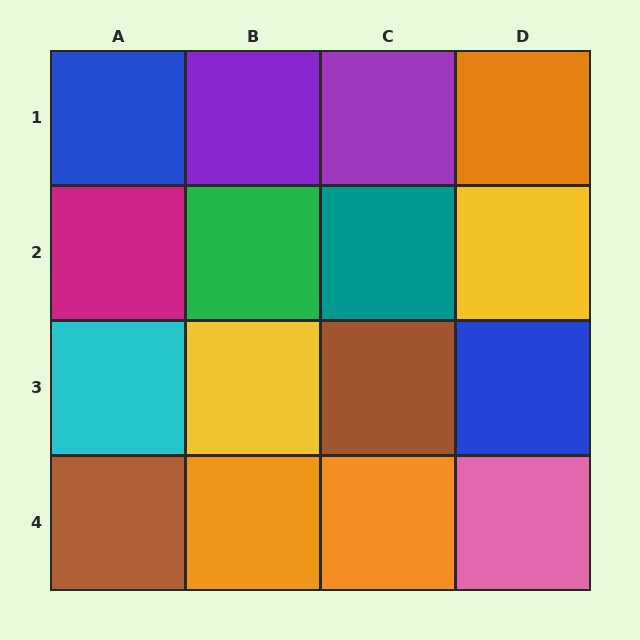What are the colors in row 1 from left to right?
Blue, purple, purple, orange.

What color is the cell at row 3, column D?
Blue.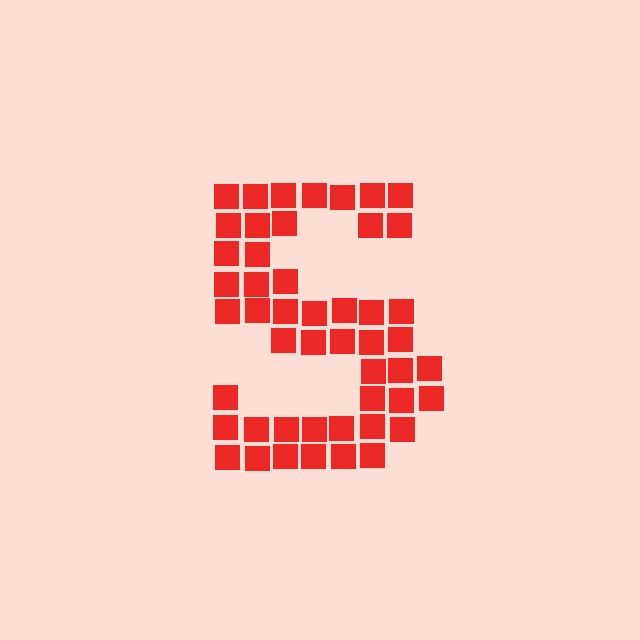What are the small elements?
The small elements are squares.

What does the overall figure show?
The overall figure shows the letter S.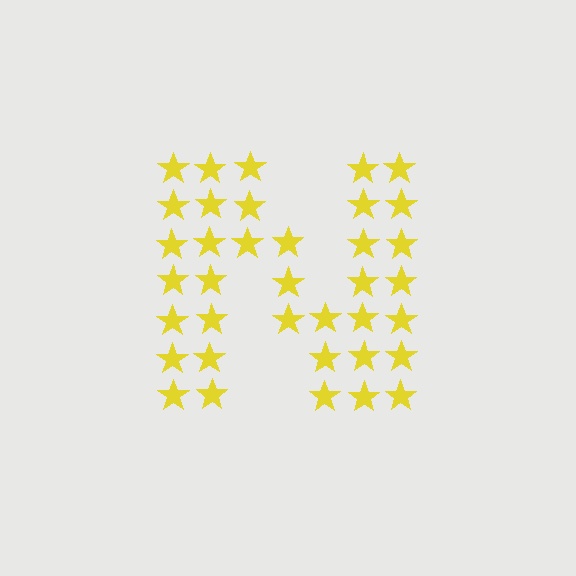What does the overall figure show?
The overall figure shows the letter N.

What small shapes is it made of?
It is made of small stars.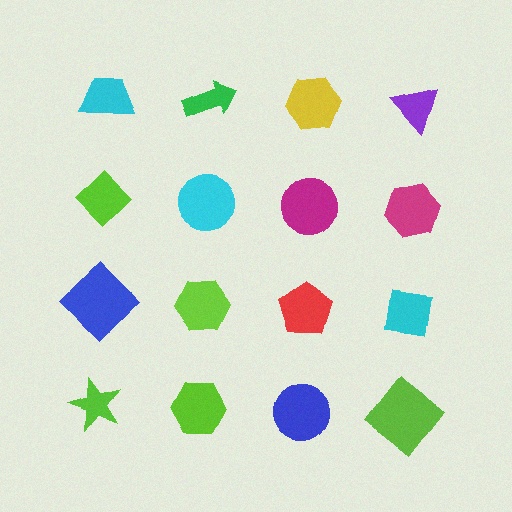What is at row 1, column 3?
A yellow hexagon.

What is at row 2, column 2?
A cyan circle.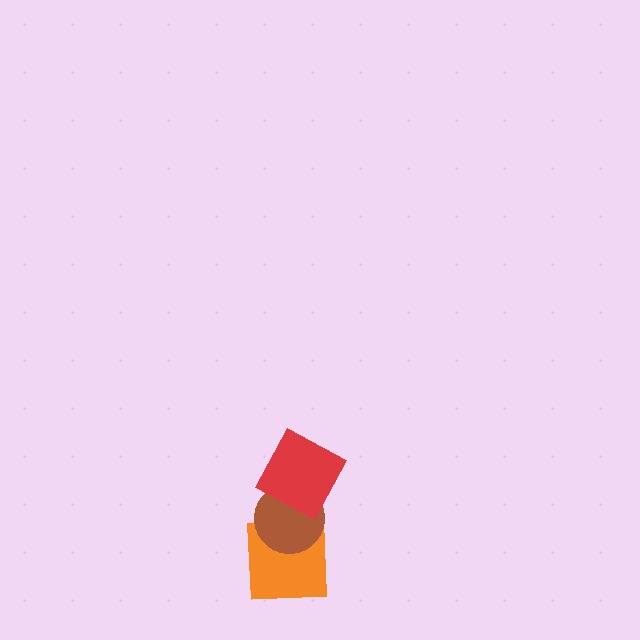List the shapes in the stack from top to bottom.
From top to bottom: the red square, the brown circle, the orange square.